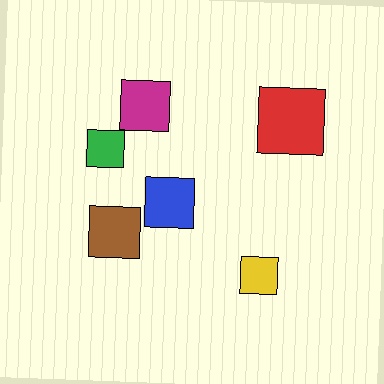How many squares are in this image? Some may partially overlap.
There are 6 squares.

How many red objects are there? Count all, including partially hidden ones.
There is 1 red object.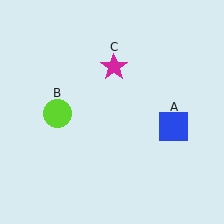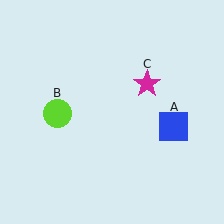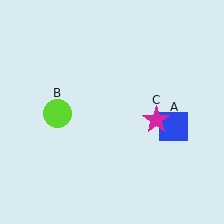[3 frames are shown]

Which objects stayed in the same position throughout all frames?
Blue square (object A) and lime circle (object B) remained stationary.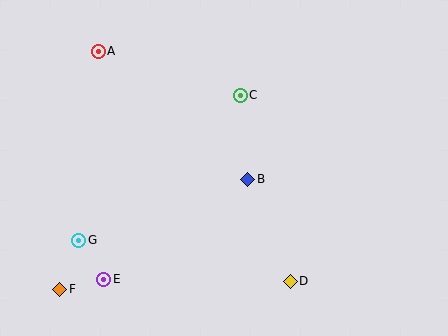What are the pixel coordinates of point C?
Point C is at (240, 95).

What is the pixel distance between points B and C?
The distance between B and C is 84 pixels.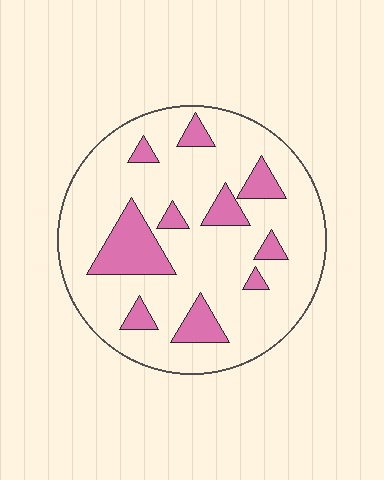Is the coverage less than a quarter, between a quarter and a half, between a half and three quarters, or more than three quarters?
Less than a quarter.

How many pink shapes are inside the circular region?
10.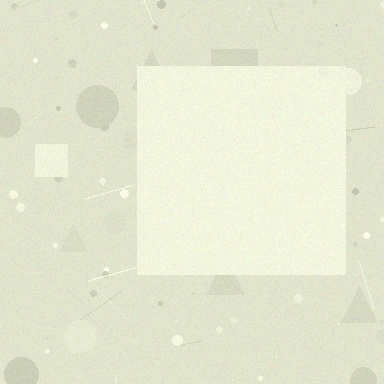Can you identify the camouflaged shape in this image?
The camouflaged shape is a square.